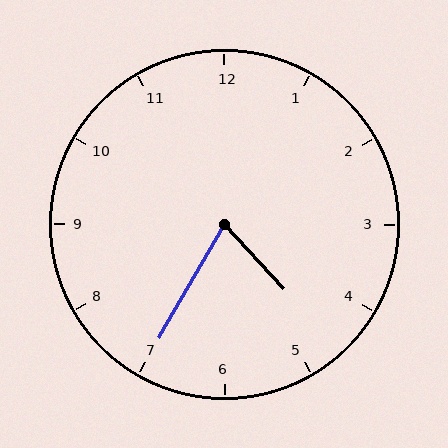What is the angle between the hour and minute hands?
Approximately 72 degrees.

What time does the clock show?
4:35.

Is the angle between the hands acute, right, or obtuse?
It is acute.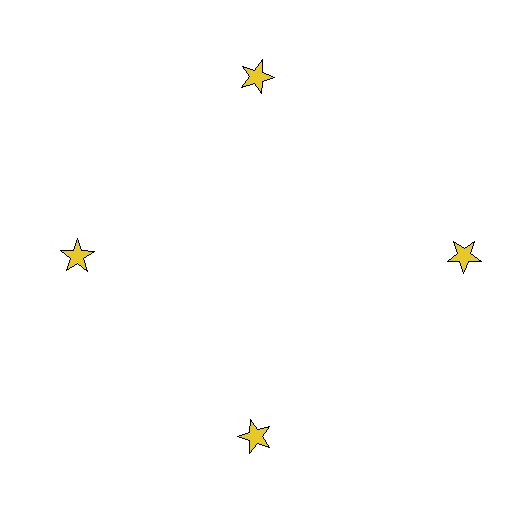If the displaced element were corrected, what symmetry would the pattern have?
It would have 4-fold rotational symmetry — the pattern would map onto itself every 90 degrees.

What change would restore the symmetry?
The symmetry would be restored by moving it inward, back onto the ring so that all 4 stars sit at equal angles and equal distance from the center.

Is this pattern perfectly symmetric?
No. The 4 yellow stars are arranged in a ring, but one element near the 3 o'clock position is pushed outward from the center, breaking the 4-fold rotational symmetry.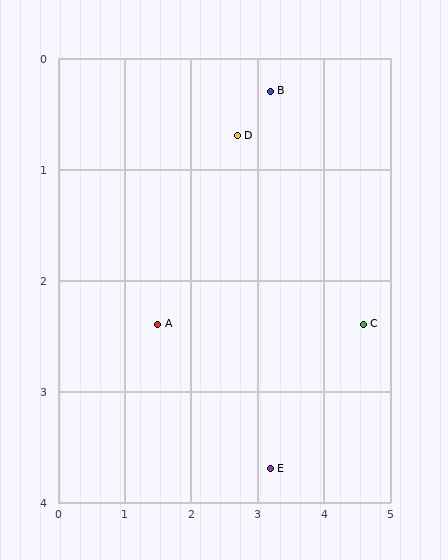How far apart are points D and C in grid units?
Points D and C are about 2.5 grid units apart.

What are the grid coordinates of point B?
Point B is at approximately (3.2, 0.3).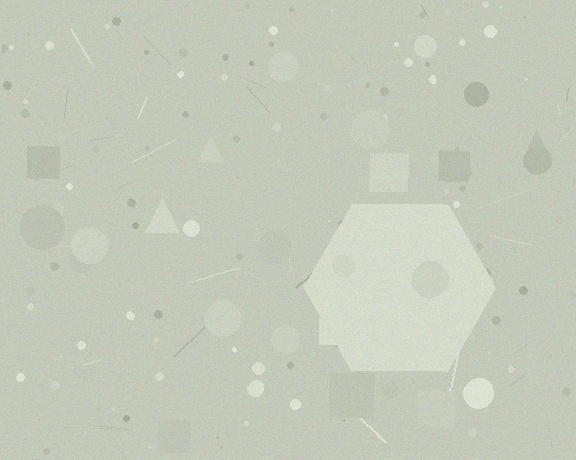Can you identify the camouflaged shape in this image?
The camouflaged shape is a hexagon.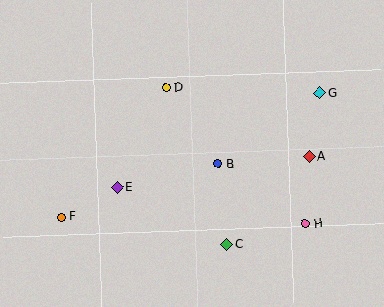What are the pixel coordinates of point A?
Point A is at (310, 157).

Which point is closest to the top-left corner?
Point D is closest to the top-left corner.